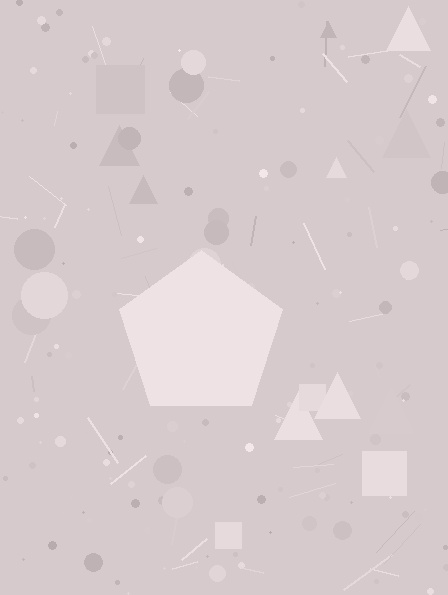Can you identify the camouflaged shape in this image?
The camouflaged shape is a pentagon.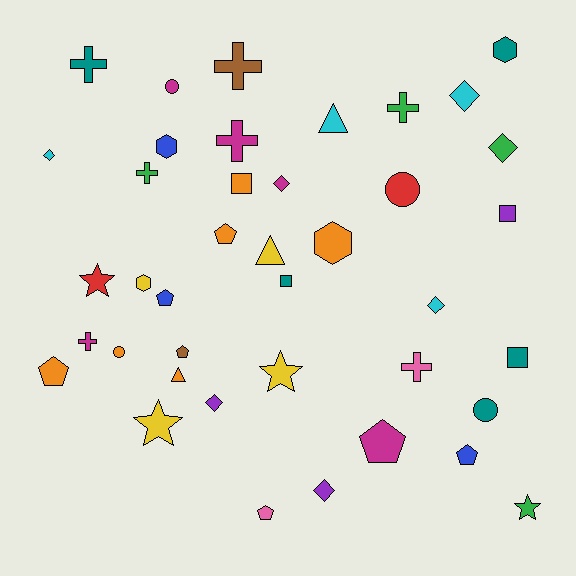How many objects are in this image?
There are 40 objects.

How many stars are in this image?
There are 4 stars.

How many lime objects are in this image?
There are no lime objects.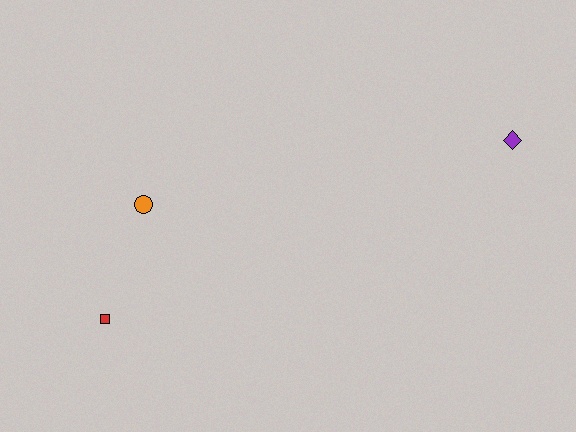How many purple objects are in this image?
There is 1 purple object.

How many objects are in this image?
There are 3 objects.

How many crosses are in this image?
There are no crosses.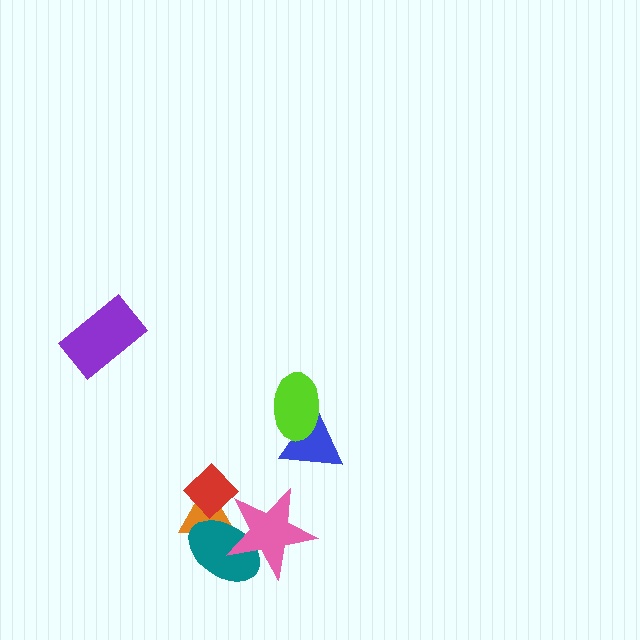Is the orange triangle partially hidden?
Yes, it is partially covered by another shape.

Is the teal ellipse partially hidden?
Yes, it is partially covered by another shape.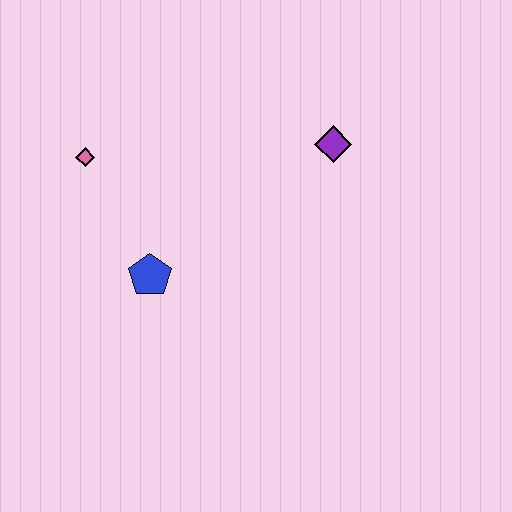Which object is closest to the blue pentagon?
The pink diamond is closest to the blue pentagon.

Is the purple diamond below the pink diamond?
No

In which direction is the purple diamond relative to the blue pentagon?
The purple diamond is to the right of the blue pentagon.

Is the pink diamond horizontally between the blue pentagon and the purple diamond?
No